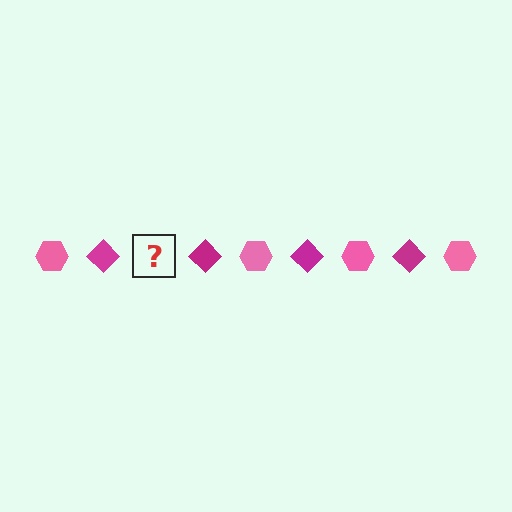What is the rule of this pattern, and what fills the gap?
The rule is that the pattern alternates between pink hexagon and magenta diamond. The gap should be filled with a pink hexagon.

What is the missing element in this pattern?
The missing element is a pink hexagon.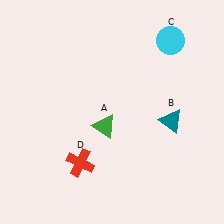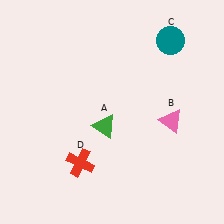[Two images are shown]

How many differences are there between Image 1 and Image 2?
There are 2 differences between the two images.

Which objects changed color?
B changed from teal to pink. C changed from cyan to teal.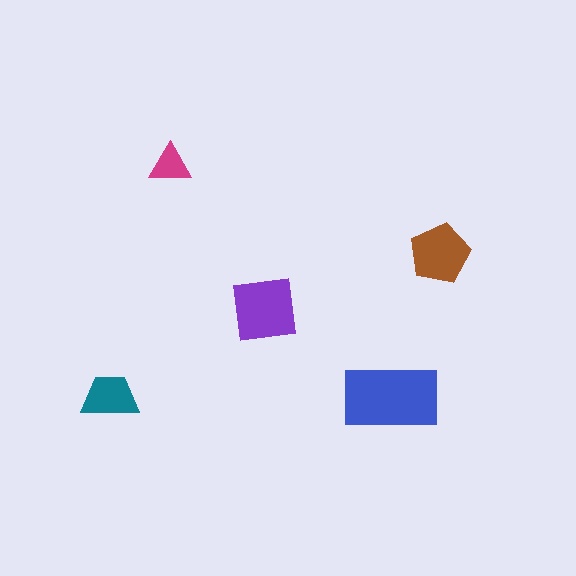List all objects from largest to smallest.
The blue rectangle, the purple square, the brown pentagon, the teal trapezoid, the magenta triangle.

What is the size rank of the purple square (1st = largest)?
2nd.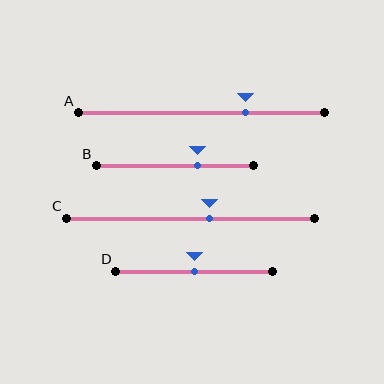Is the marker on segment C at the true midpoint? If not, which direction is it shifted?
No, the marker on segment C is shifted to the right by about 8% of the segment length.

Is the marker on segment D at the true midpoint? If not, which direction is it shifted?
Yes, the marker on segment D is at the true midpoint.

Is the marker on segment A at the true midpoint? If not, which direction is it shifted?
No, the marker on segment A is shifted to the right by about 18% of the segment length.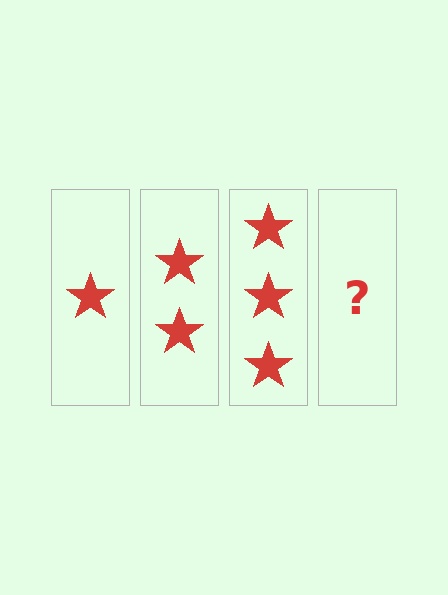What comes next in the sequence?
The next element should be 4 stars.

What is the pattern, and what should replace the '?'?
The pattern is that each step adds one more star. The '?' should be 4 stars.